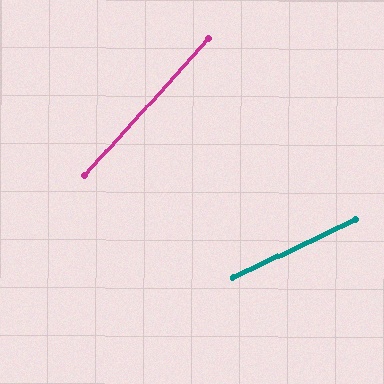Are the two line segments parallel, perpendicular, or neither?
Neither parallel nor perpendicular — they differ by about 23°.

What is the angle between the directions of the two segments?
Approximately 23 degrees.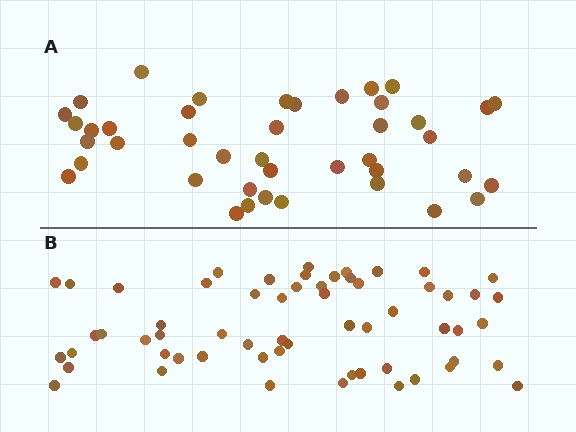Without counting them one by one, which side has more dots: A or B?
Region B (the bottom region) has more dots.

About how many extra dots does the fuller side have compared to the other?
Region B has approximately 20 more dots than region A.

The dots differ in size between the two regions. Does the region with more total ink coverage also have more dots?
No. Region A has more total ink coverage because its dots are larger, but region B actually contains more individual dots. Total area can be misleading — the number of items is what matters here.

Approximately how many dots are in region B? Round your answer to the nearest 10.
About 60 dots.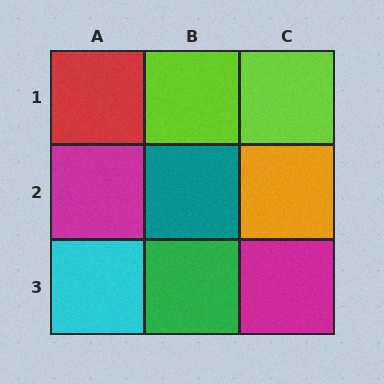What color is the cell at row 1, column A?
Red.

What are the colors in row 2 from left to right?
Magenta, teal, orange.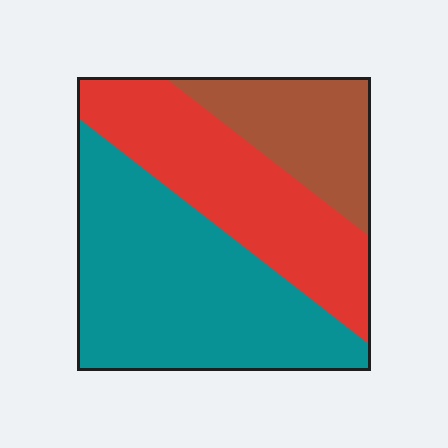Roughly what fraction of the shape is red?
Red covers 33% of the shape.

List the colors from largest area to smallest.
From largest to smallest: teal, red, brown.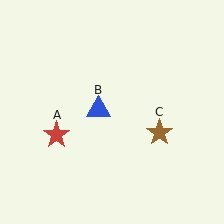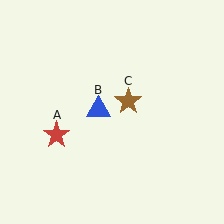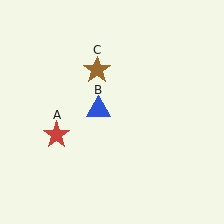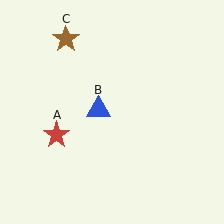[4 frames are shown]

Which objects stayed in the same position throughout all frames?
Red star (object A) and blue triangle (object B) remained stationary.